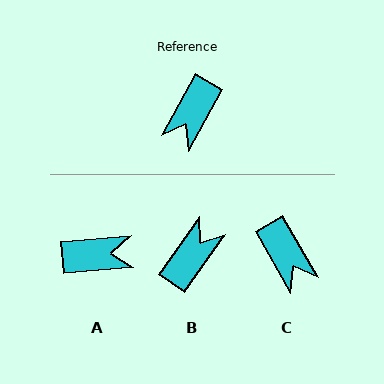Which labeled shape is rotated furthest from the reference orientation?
B, about 174 degrees away.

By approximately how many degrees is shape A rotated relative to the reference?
Approximately 123 degrees counter-clockwise.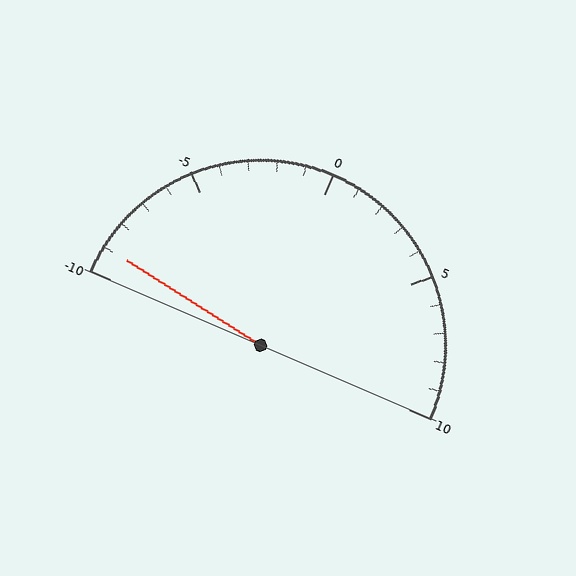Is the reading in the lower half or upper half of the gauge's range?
The reading is in the lower half of the range (-10 to 10).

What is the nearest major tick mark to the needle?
The nearest major tick mark is -10.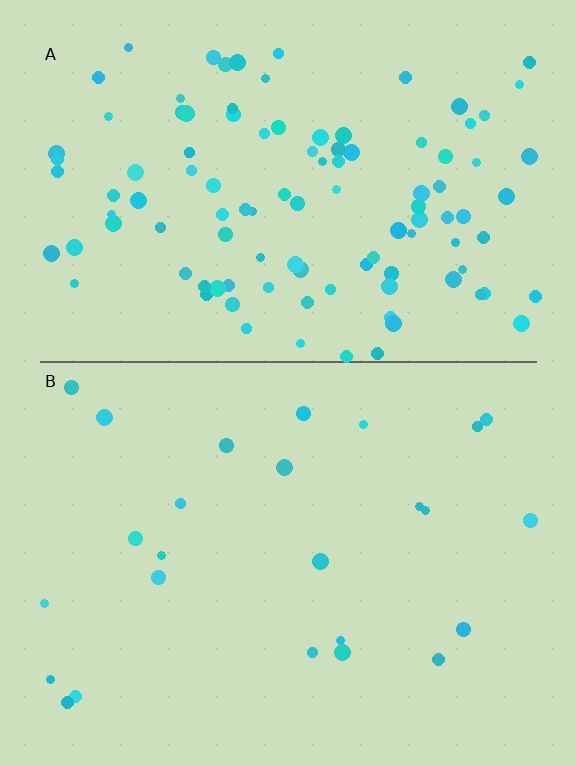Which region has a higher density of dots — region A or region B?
A (the top).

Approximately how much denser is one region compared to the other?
Approximately 4.2× — region A over region B.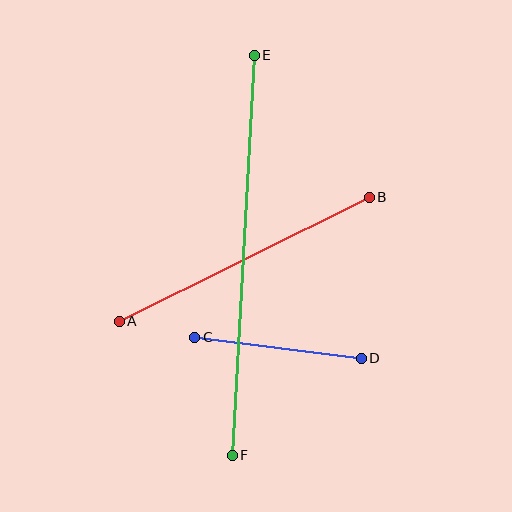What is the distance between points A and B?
The distance is approximately 279 pixels.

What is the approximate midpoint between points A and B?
The midpoint is at approximately (244, 259) pixels.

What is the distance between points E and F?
The distance is approximately 400 pixels.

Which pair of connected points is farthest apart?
Points E and F are farthest apart.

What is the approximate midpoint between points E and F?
The midpoint is at approximately (243, 255) pixels.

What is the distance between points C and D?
The distance is approximately 168 pixels.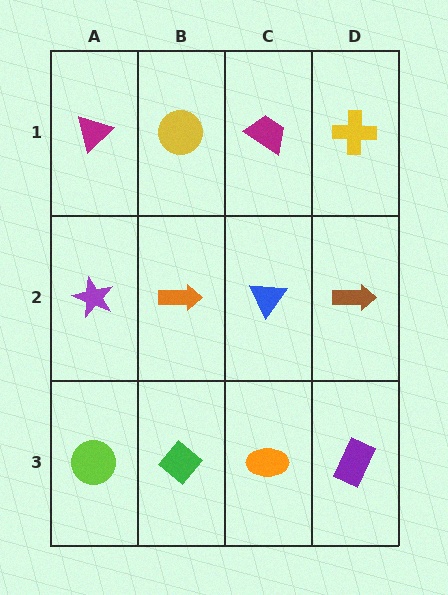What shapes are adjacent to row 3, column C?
A blue triangle (row 2, column C), a green diamond (row 3, column B), a purple rectangle (row 3, column D).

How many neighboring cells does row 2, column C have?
4.